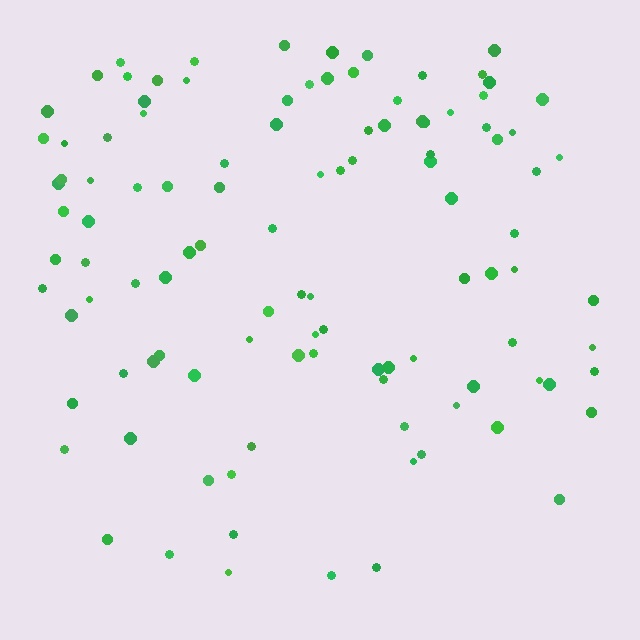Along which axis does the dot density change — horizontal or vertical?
Vertical.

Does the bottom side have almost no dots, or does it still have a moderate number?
Still a moderate number, just noticeably fewer than the top.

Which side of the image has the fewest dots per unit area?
The bottom.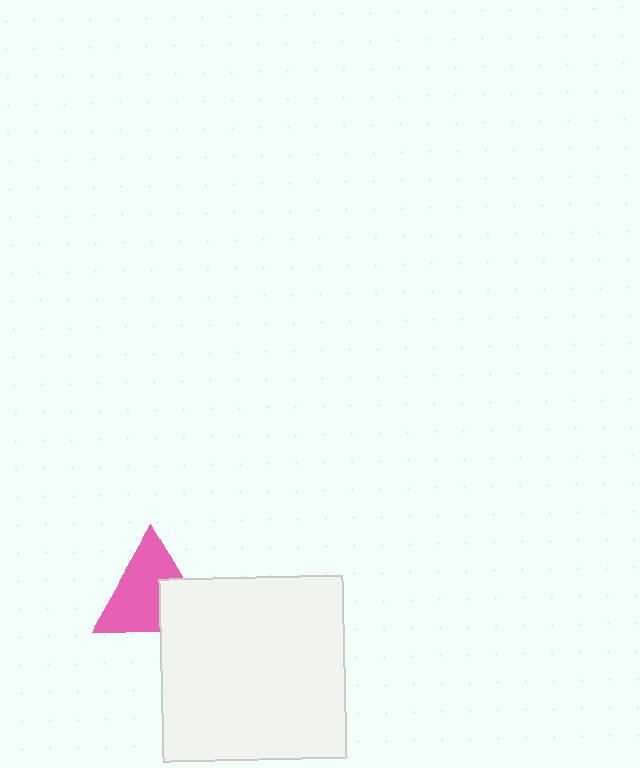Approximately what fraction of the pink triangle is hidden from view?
Roughly 32% of the pink triangle is hidden behind the white square.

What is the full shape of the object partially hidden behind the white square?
The partially hidden object is a pink triangle.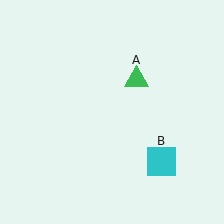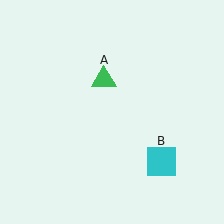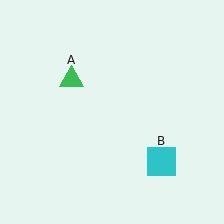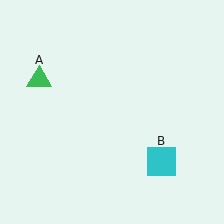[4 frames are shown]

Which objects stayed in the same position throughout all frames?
Cyan square (object B) remained stationary.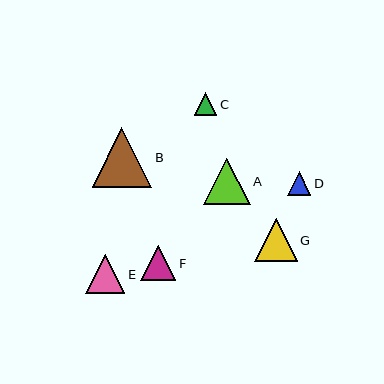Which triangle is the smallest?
Triangle C is the smallest with a size of approximately 23 pixels.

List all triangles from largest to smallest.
From largest to smallest: B, A, G, E, F, D, C.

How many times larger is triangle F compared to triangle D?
Triangle F is approximately 1.5 times the size of triangle D.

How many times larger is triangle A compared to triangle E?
Triangle A is approximately 1.2 times the size of triangle E.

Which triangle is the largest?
Triangle B is the largest with a size of approximately 60 pixels.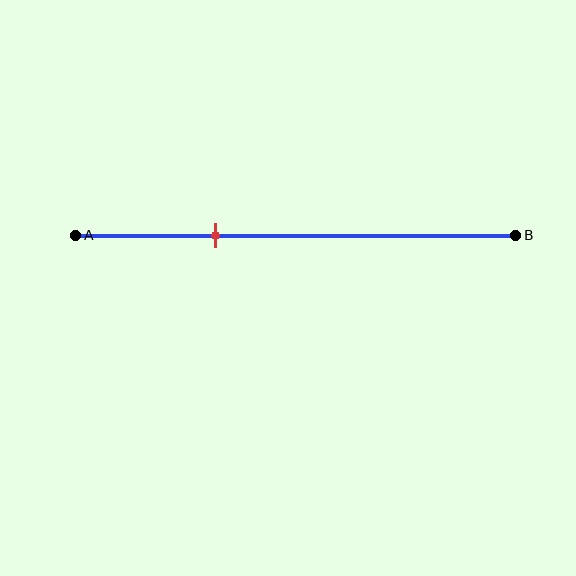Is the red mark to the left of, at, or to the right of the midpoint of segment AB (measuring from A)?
The red mark is to the left of the midpoint of segment AB.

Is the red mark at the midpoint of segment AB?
No, the mark is at about 30% from A, not at the 50% midpoint.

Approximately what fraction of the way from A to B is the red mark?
The red mark is approximately 30% of the way from A to B.